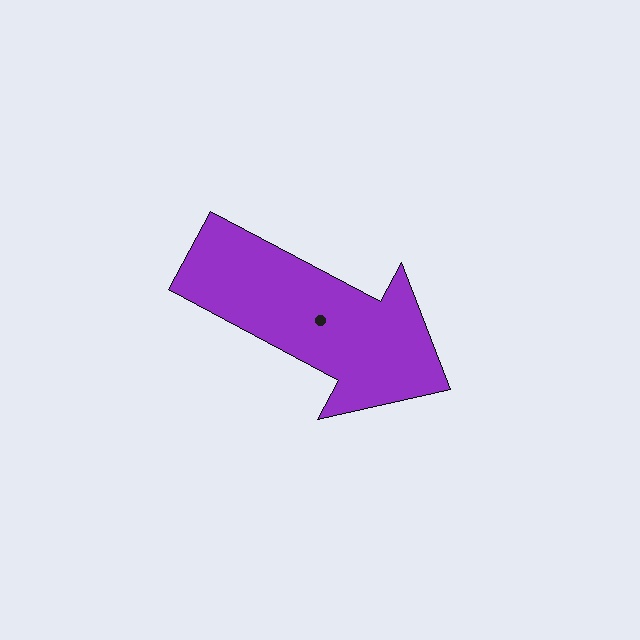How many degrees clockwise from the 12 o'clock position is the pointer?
Approximately 118 degrees.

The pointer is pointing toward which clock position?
Roughly 4 o'clock.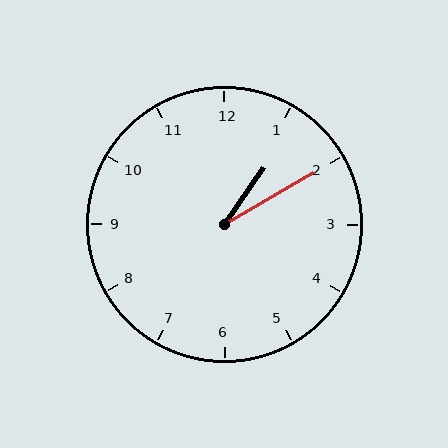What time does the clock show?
1:10.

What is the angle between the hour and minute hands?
Approximately 25 degrees.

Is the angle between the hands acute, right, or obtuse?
It is acute.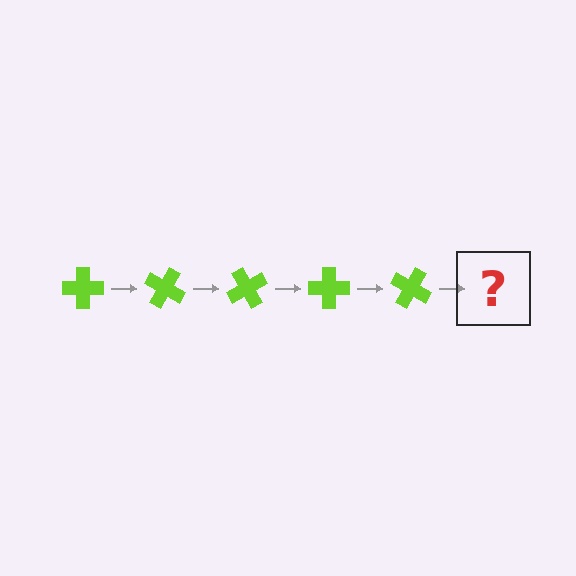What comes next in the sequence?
The next element should be a lime cross rotated 150 degrees.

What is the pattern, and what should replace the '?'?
The pattern is that the cross rotates 30 degrees each step. The '?' should be a lime cross rotated 150 degrees.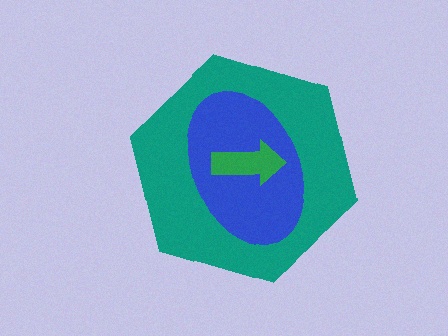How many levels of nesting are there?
3.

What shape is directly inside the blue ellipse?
The green arrow.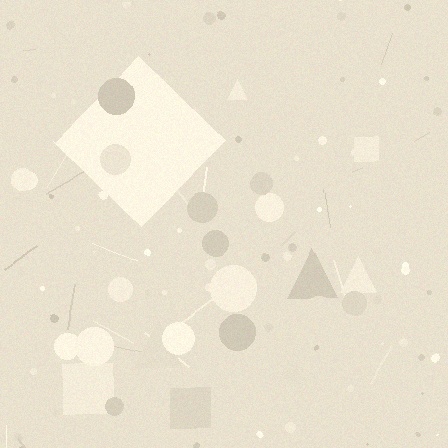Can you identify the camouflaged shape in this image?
The camouflaged shape is a diamond.